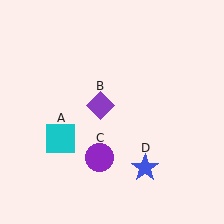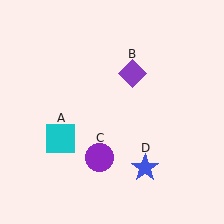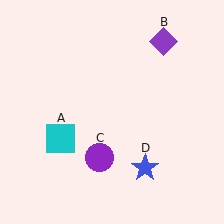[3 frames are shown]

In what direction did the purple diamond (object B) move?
The purple diamond (object B) moved up and to the right.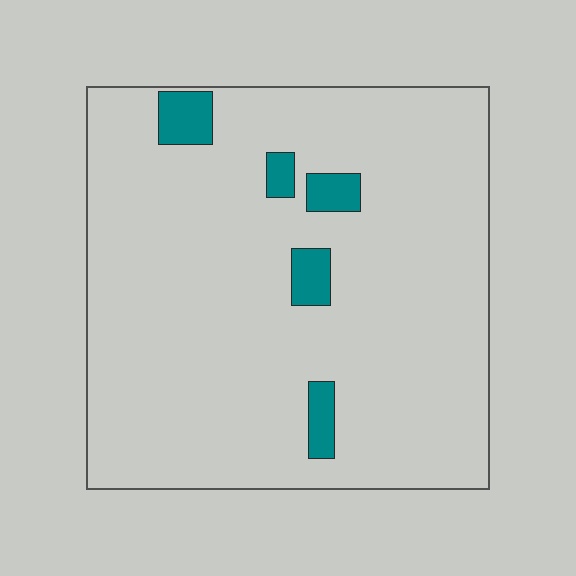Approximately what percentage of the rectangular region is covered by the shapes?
Approximately 5%.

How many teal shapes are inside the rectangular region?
5.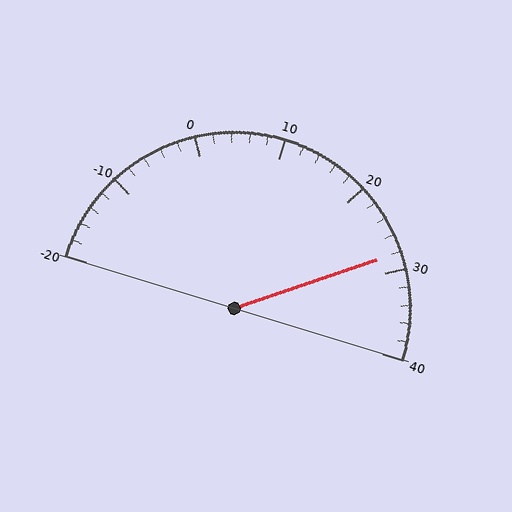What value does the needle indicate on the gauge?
The needle indicates approximately 28.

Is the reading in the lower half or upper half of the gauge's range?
The reading is in the upper half of the range (-20 to 40).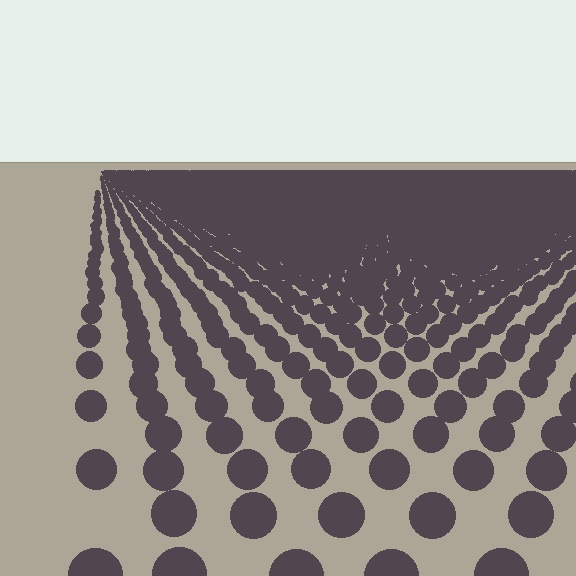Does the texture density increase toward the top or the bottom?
Density increases toward the top.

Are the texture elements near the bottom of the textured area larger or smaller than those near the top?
Larger. Near the bottom, elements are closer to the viewer and appear at a bigger on-screen size.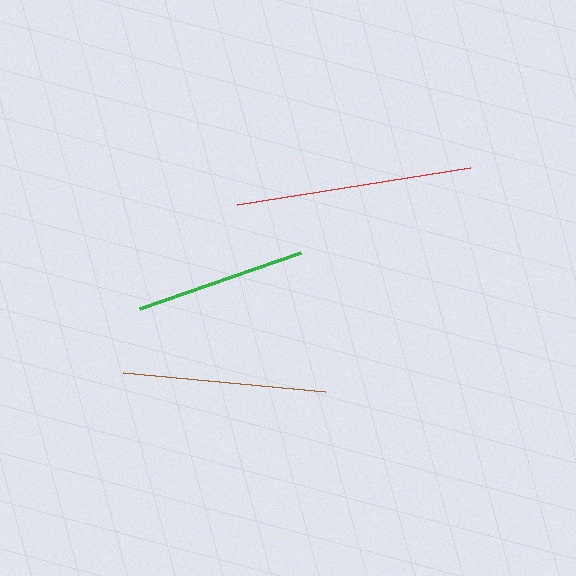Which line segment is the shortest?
The green line is the shortest at approximately 170 pixels.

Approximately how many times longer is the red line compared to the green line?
The red line is approximately 1.4 times the length of the green line.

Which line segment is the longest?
The red line is the longest at approximately 236 pixels.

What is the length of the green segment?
The green segment is approximately 170 pixels long.